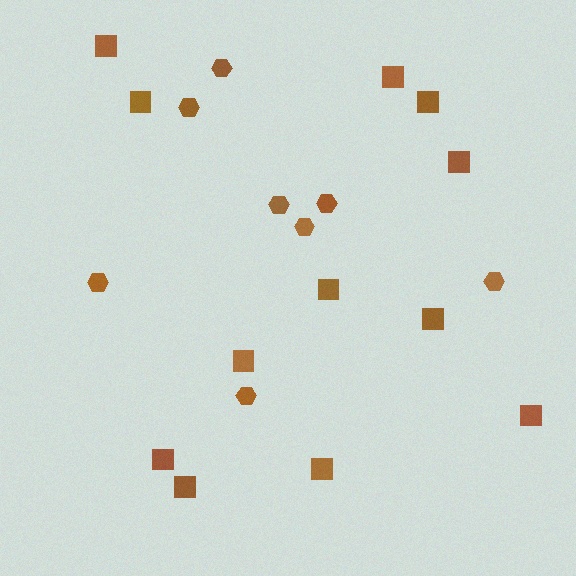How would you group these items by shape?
There are 2 groups: one group of hexagons (8) and one group of squares (12).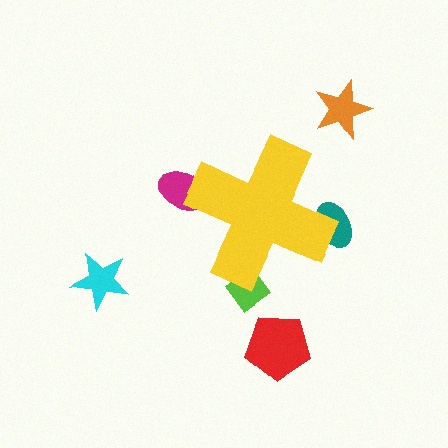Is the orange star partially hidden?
No, the orange star is fully visible.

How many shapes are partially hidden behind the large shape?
3 shapes are partially hidden.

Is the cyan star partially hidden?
No, the cyan star is fully visible.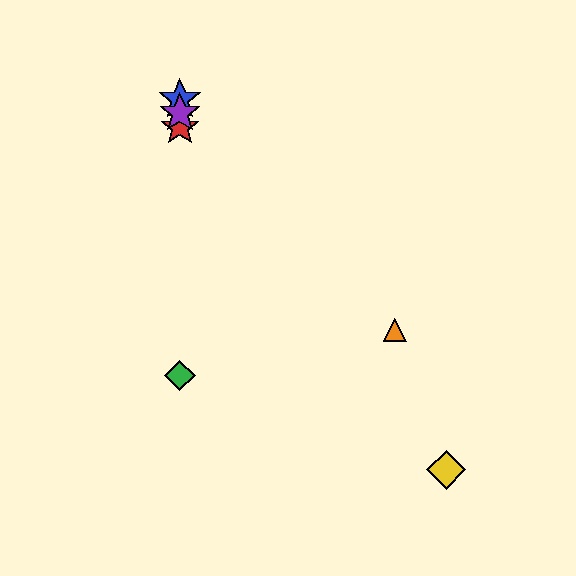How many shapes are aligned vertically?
4 shapes (the red star, the blue star, the green diamond, the purple star) are aligned vertically.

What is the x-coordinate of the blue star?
The blue star is at x≈180.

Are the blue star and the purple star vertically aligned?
Yes, both are at x≈180.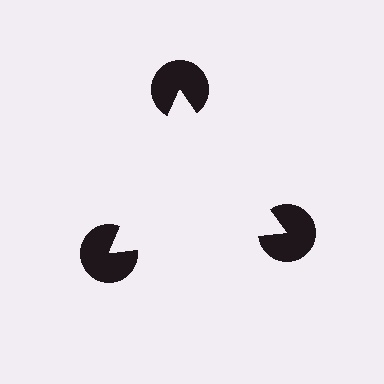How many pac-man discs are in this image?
There are 3 — one at each vertex of the illusory triangle.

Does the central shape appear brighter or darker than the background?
It typically appears slightly brighter than the background, even though no actual brightness change is drawn.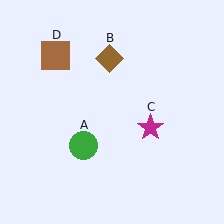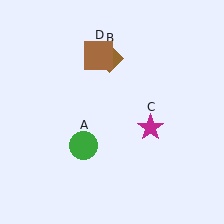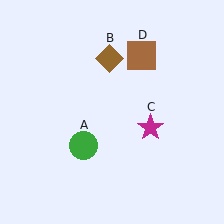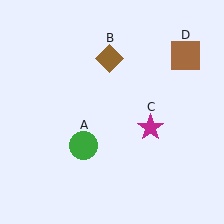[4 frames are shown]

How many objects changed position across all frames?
1 object changed position: brown square (object D).